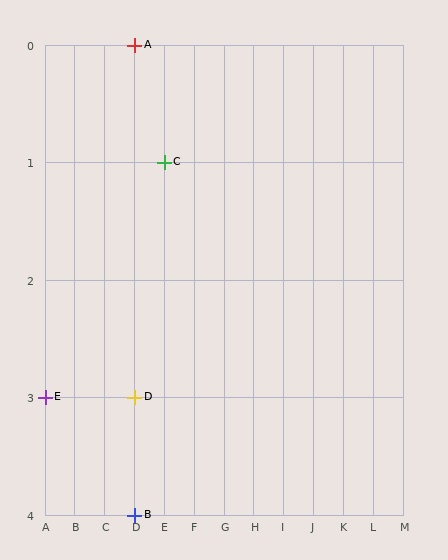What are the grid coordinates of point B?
Point B is at grid coordinates (D, 4).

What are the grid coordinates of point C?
Point C is at grid coordinates (E, 1).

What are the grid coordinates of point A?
Point A is at grid coordinates (D, 0).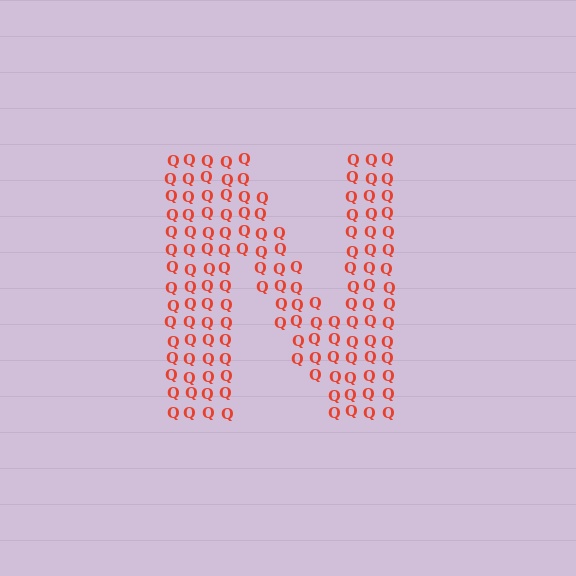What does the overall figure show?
The overall figure shows the letter N.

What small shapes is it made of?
It is made of small letter Q's.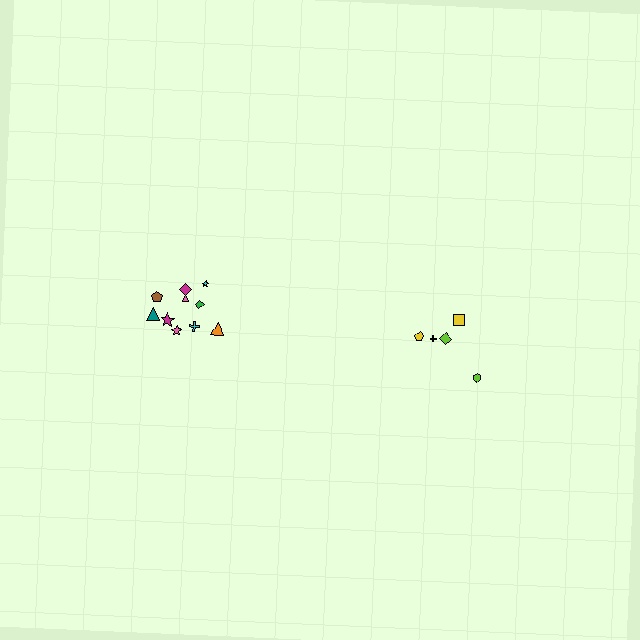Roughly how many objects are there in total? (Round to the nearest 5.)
Roughly 15 objects in total.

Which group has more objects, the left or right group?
The left group.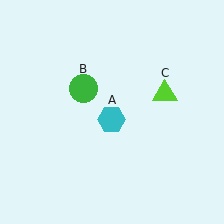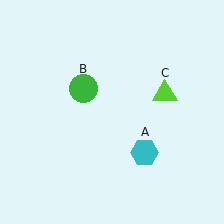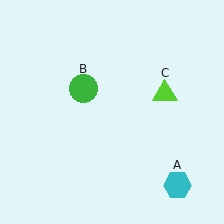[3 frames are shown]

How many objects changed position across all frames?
1 object changed position: cyan hexagon (object A).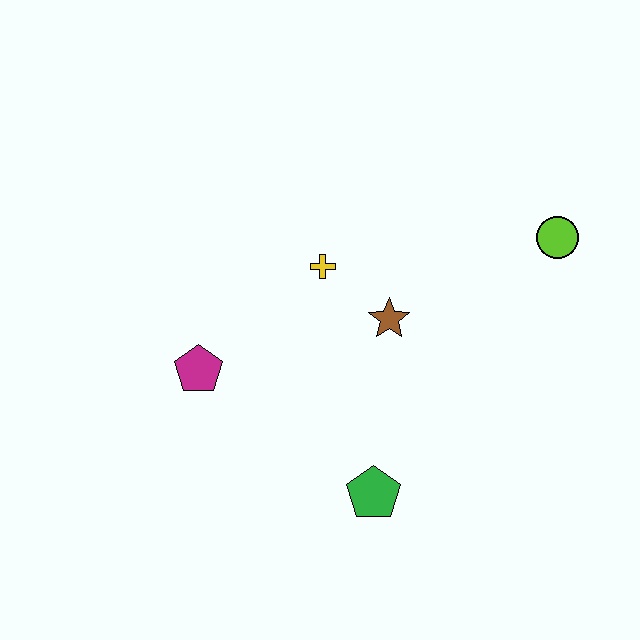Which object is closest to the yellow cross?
The brown star is closest to the yellow cross.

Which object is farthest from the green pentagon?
The lime circle is farthest from the green pentagon.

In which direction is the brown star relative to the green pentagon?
The brown star is above the green pentagon.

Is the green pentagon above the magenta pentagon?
No